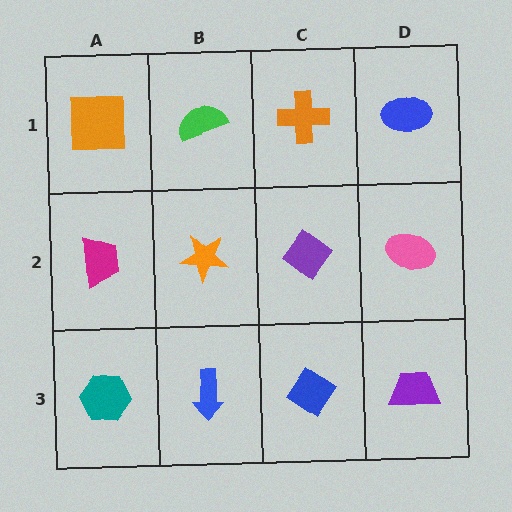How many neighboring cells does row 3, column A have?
2.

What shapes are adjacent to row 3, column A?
A magenta trapezoid (row 2, column A), a blue arrow (row 3, column B).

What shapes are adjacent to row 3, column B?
An orange star (row 2, column B), a teal hexagon (row 3, column A), a blue diamond (row 3, column C).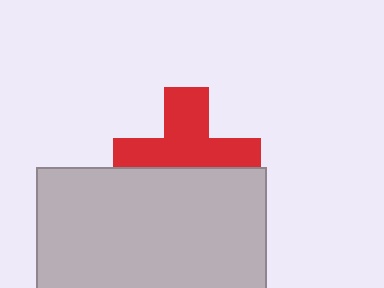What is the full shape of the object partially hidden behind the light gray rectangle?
The partially hidden object is a red cross.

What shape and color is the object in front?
The object in front is a light gray rectangle.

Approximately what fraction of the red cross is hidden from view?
Roughly 41% of the red cross is hidden behind the light gray rectangle.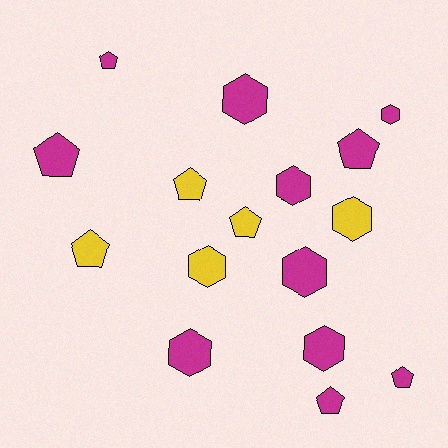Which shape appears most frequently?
Hexagon, with 8 objects.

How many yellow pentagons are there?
There are 3 yellow pentagons.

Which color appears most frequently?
Magenta, with 11 objects.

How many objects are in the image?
There are 16 objects.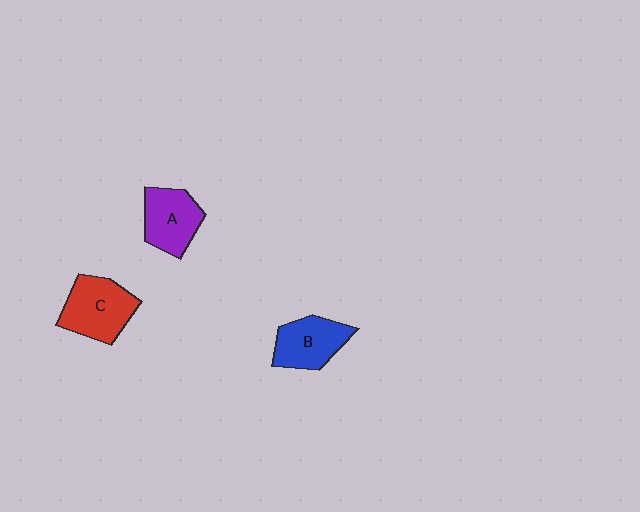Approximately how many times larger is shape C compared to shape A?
Approximately 1.2 times.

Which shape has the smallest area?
Shape A (purple).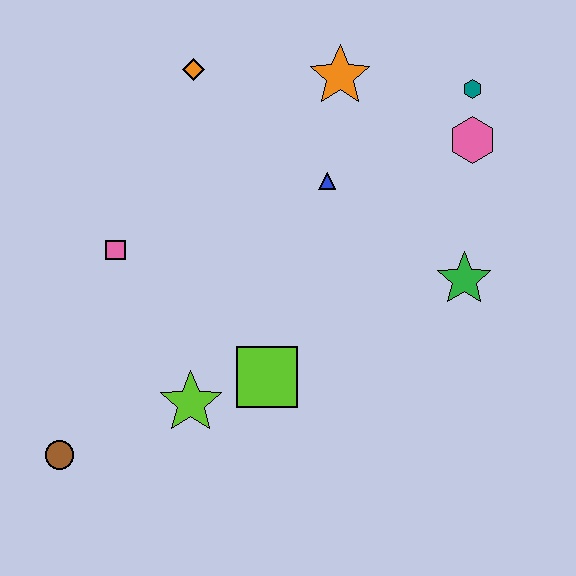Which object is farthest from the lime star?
The teal hexagon is farthest from the lime star.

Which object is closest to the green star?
The pink hexagon is closest to the green star.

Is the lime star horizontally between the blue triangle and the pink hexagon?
No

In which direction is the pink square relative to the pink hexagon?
The pink square is to the left of the pink hexagon.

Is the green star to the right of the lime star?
Yes